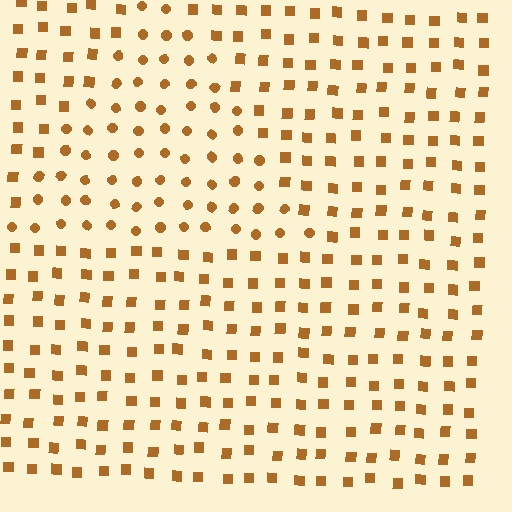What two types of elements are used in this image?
The image uses circles inside the triangle region and squares outside it.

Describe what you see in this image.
The image is filled with small brown elements arranged in a uniform grid. A triangle-shaped region contains circles, while the surrounding area contains squares. The boundary is defined purely by the change in element shape.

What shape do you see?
I see a triangle.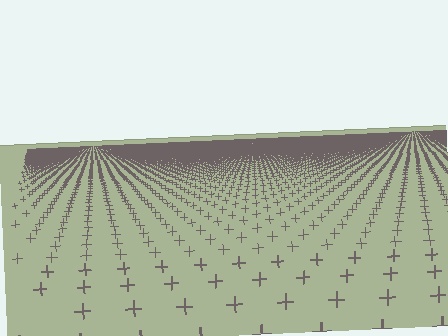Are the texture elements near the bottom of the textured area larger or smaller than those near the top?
Larger. Near the bottom, elements are closer to the viewer and appear at a bigger on-screen size.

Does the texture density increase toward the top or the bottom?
Density increases toward the top.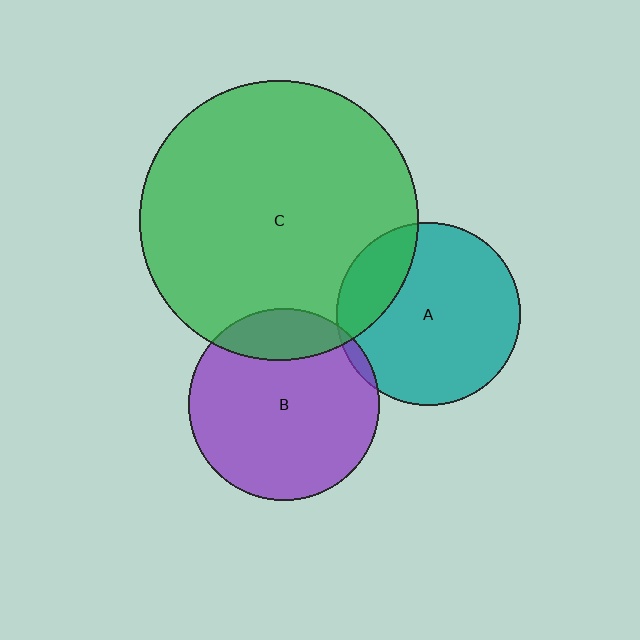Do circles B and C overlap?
Yes.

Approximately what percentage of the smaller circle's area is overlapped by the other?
Approximately 15%.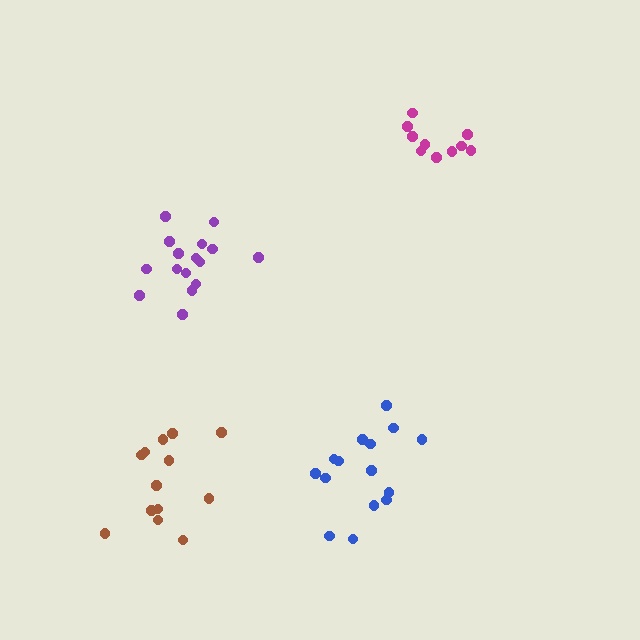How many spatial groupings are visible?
There are 4 spatial groupings.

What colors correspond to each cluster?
The clusters are colored: blue, magenta, purple, brown.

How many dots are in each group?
Group 1: 15 dots, Group 2: 10 dots, Group 3: 16 dots, Group 4: 13 dots (54 total).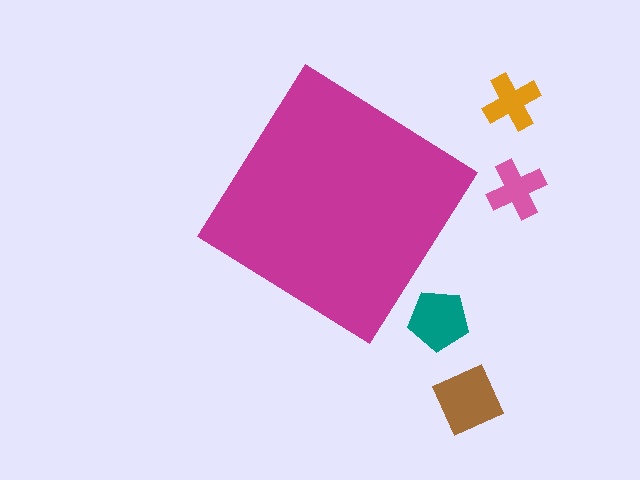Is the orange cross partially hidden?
No, the orange cross is fully visible.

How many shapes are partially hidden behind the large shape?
0 shapes are partially hidden.